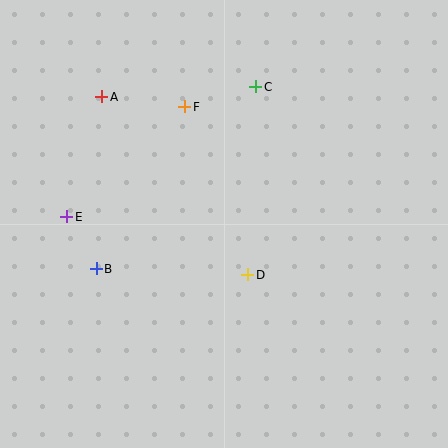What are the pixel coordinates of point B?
Point B is at (96, 269).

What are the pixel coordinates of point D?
Point D is at (248, 275).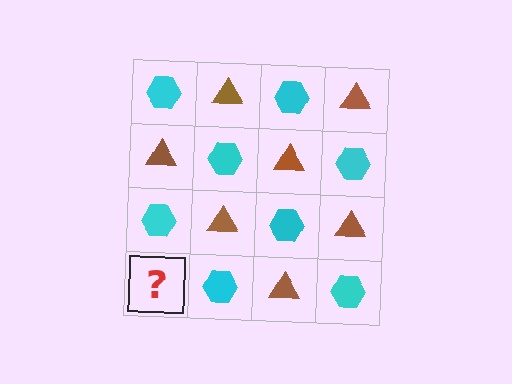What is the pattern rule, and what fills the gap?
The rule is that it alternates cyan hexagon and brown triangle in a checkerboard pattern. The gap should be filled with a brown triangle.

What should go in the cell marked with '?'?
The missing cell should contain a brown triangle.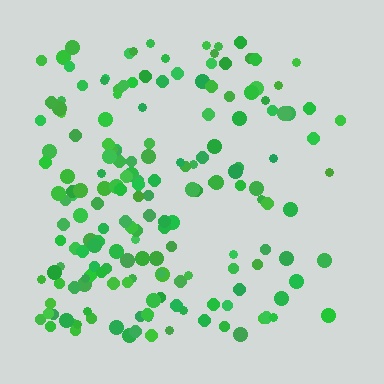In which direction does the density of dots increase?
From right to left, with the left side densest.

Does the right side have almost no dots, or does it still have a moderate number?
Still a moderate number, just noticeably fewer than the left.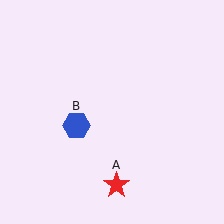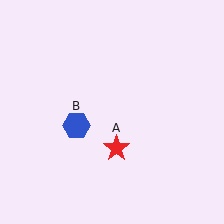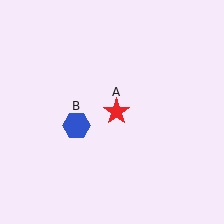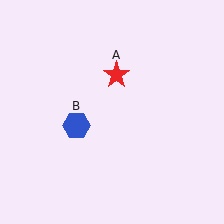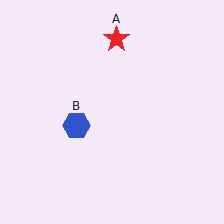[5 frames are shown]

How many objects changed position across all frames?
1 object changed position: red star (object A).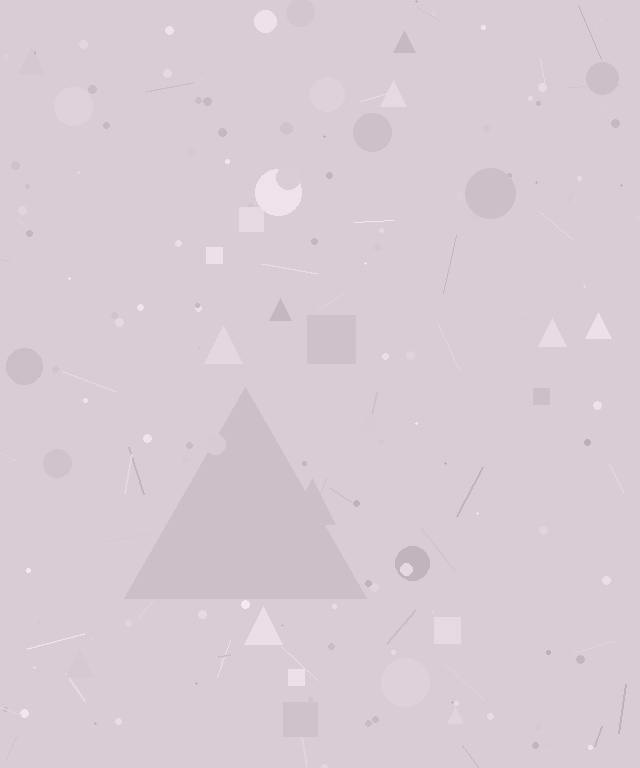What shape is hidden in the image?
A triangle is hidden in the image.